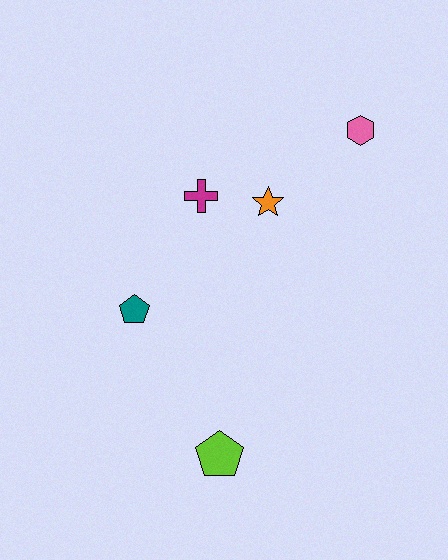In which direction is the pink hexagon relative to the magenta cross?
The pink hexagon is to the right of the magenta cross.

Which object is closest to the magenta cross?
The orange star is closest to the magenta cross.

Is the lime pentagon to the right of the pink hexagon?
No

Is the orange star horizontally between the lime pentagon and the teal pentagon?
No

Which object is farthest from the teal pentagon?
The pink hexagon is farthest from the teal pentagon.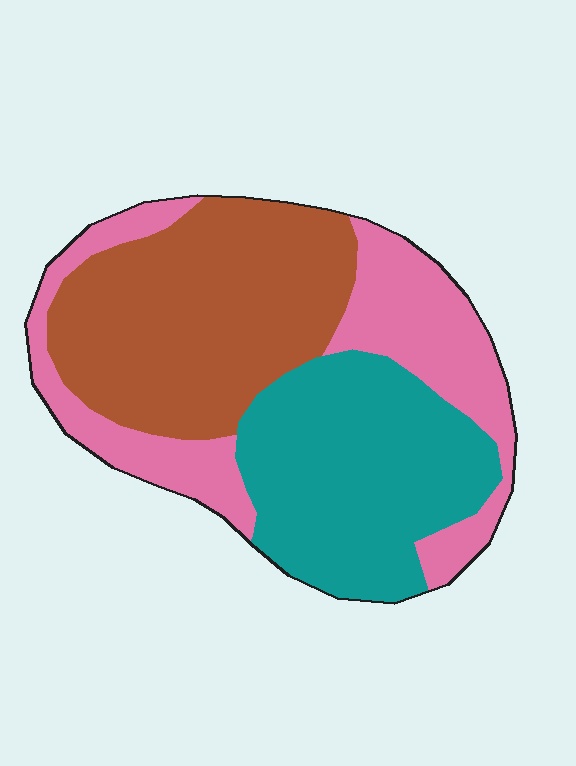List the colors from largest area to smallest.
From largest to smallest: brown, teal, pink.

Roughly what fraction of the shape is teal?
Teal covers roughly 35% of the shape.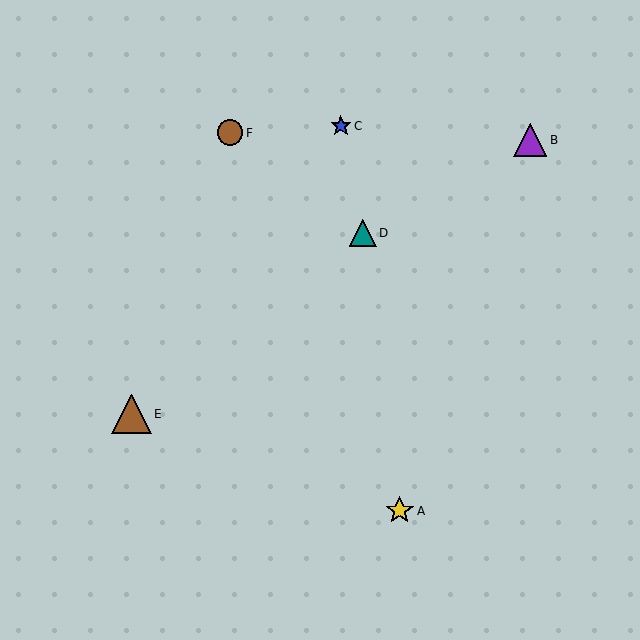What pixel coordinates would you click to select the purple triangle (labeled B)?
Click at (530, 140) to select the purple triangle B.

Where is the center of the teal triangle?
The center of the teal triangle is at (363, 233).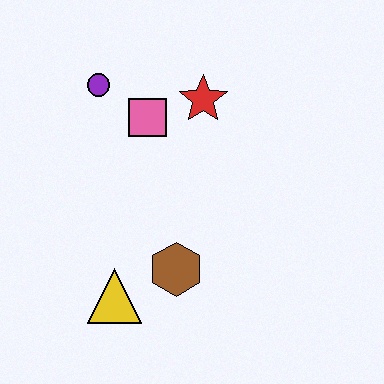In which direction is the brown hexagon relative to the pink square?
The brown hexagon is below the pink square.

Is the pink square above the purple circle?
No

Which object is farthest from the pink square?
The yellow triangle is farthest from the pink square.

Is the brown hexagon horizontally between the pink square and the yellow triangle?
No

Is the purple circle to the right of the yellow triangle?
No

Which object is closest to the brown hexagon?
The yellow triangle is closest to the brown hexagon.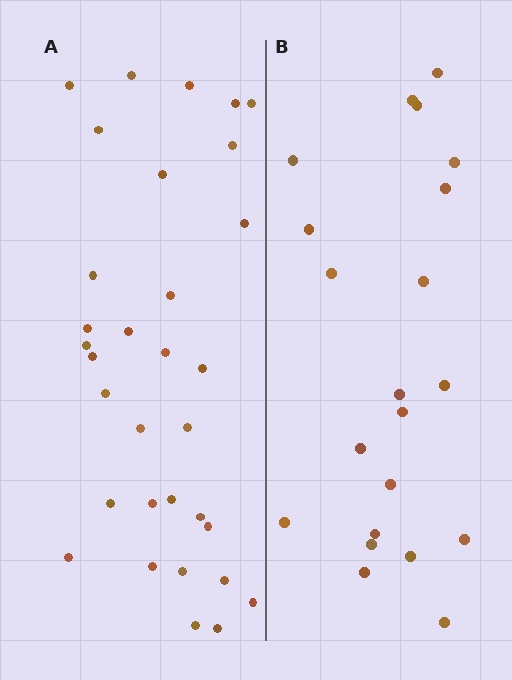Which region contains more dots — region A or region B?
Region A (the left region) has more dots.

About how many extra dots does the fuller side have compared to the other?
Region A has roughly 12 or so more dots than region B.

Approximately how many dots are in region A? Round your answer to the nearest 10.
About 30 dots. (The exact count is 32, which rounds to 30.)